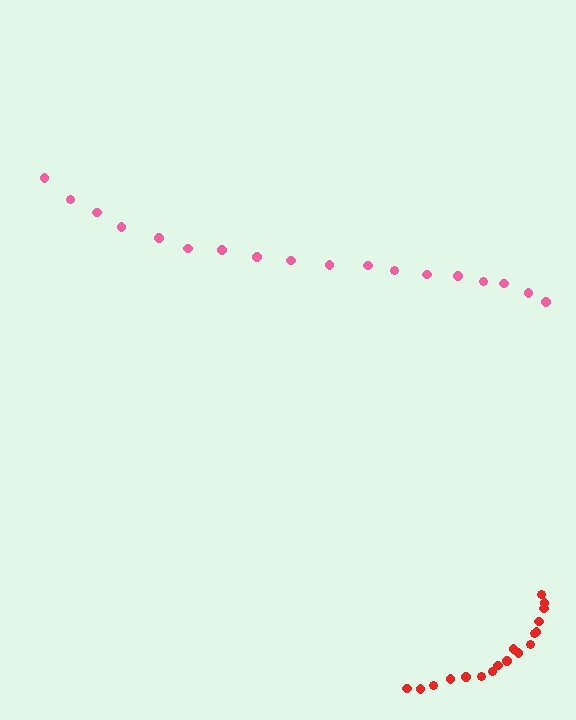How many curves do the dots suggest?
There are 2 distinct paths.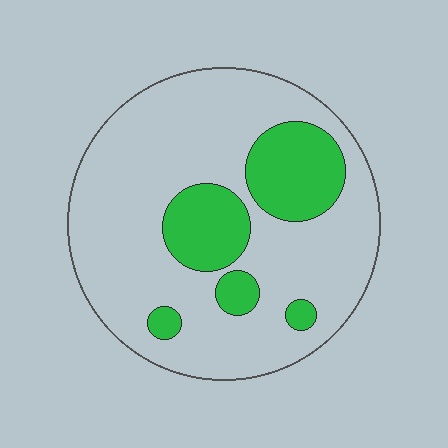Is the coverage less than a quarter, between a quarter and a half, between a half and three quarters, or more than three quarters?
Less than a quarter.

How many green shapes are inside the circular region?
5.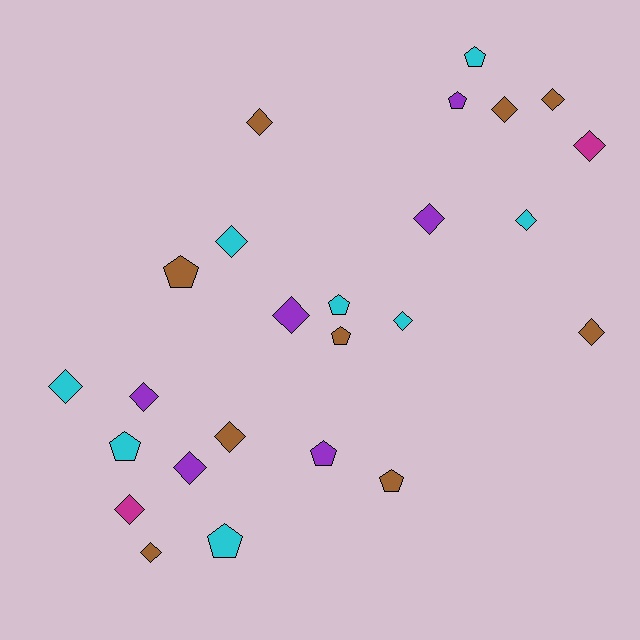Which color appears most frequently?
Brown, with 9 objects.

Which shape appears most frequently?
Diamond, with 16 objects.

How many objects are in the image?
There are 25 objects.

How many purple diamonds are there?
There are 4 purple diamonds.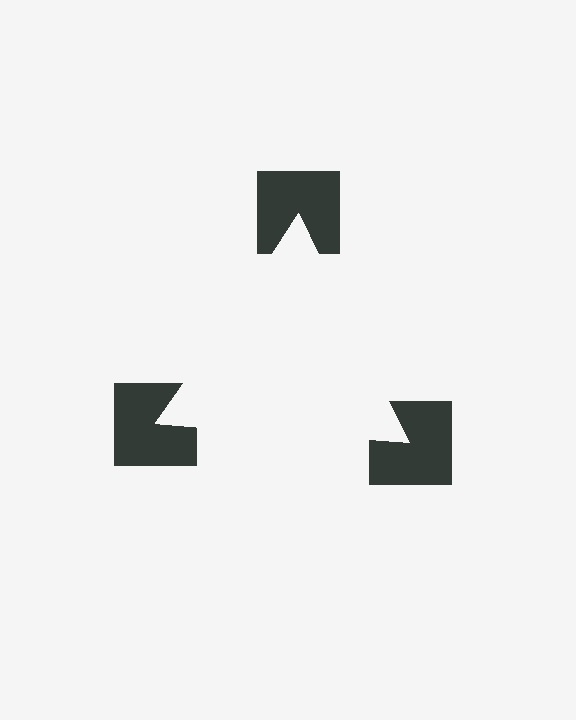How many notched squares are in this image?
There are 3 — one at each vertex of the illusory triangle.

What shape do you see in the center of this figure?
An illusory triangle — its edges are inferred from the aligned wedge cuts in the notched squares, not physically drawn.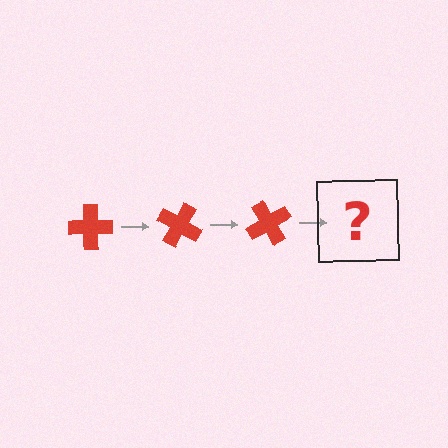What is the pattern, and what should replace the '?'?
The pattern is that the cross rotates 30 degrees each step. The '?' should be a red cross rotated 90 degrees.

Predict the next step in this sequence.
The next step is a red cross rotated 90 degrees.